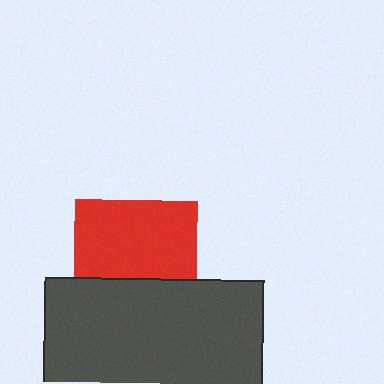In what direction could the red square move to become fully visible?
The red square could move up. That would shift it out from behind the dark gray rectangle entirely.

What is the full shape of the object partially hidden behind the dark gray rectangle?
The partially hidden object is a red square.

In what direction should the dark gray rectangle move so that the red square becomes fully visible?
The dark gray rectangle should move down. That is the shortest direction to clear the overlap and leave the red square fully visible.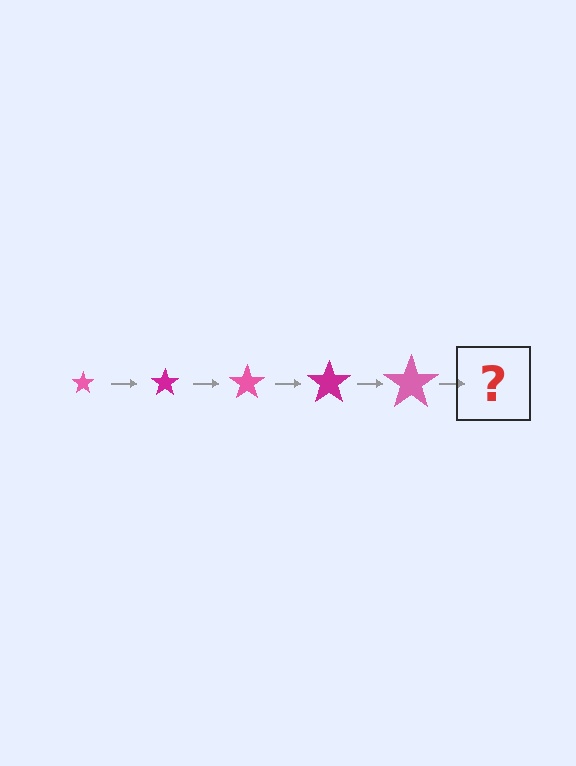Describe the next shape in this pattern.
It should be a magenta star, larger than the previous one.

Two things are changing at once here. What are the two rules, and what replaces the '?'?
The two rules are that the star grows larger each step and the color cycles through pink and magenta. The '?' should be a magenta star, larger than the previous one.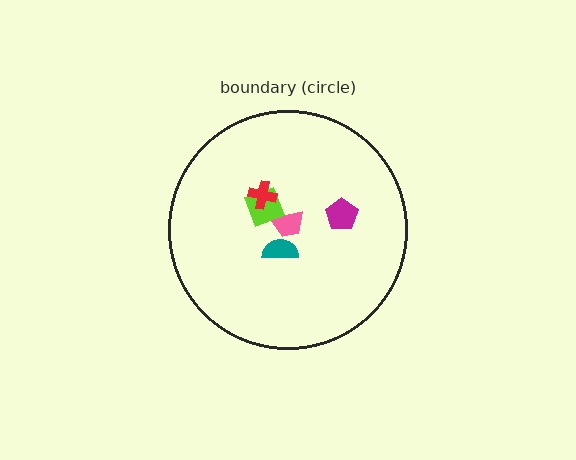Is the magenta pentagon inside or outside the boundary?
Inside.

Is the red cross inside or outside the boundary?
Inside.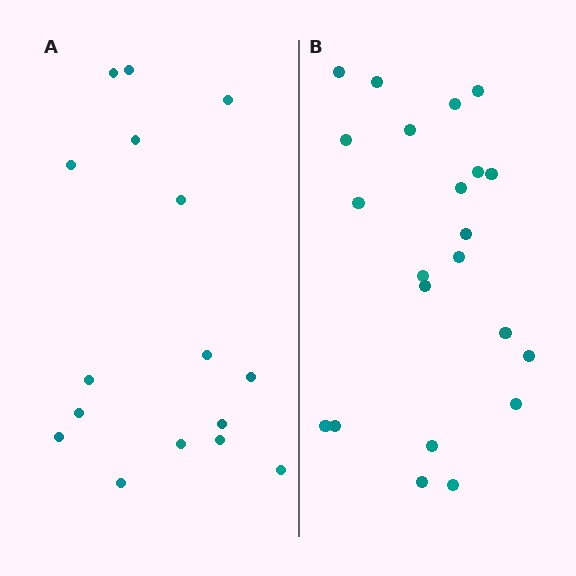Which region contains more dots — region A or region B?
Region B (the right region) has more dots.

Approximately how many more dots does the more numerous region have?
Region B has about 6 more dots than region A.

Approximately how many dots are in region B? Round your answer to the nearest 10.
About 20 dots. (The exact count is 22, which rounds to 20.)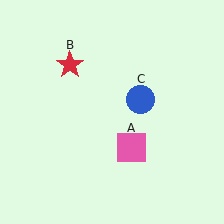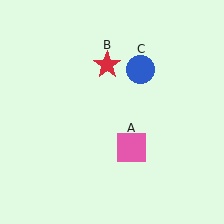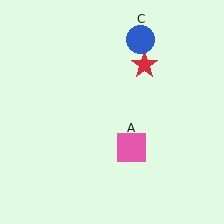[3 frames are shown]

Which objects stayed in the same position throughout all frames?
Pink square (object A) remained stationary.